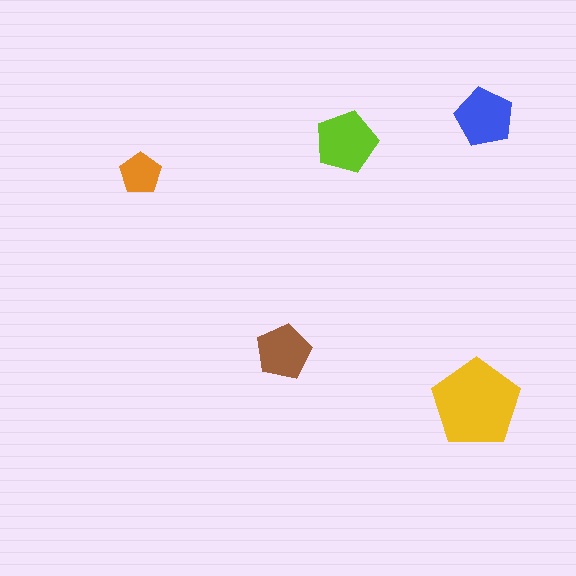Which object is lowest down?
The yellow pentagon is bottommost.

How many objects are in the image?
There are 5 objects in the image.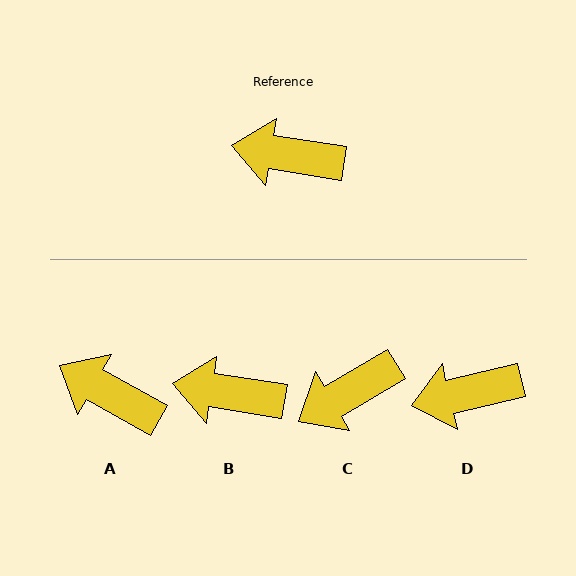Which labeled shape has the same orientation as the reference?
B.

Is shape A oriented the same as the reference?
No, it is off by about 20 degrees.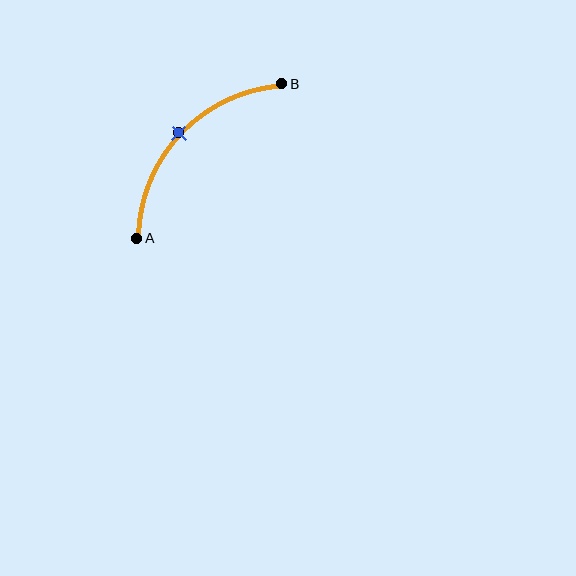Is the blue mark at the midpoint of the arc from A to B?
Yes. The blue mark lies on the arc at equal arc-length from both A and B — it is the arc midpoint.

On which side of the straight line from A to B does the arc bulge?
The arc bulges above and to the left of the straight line connecting A and B.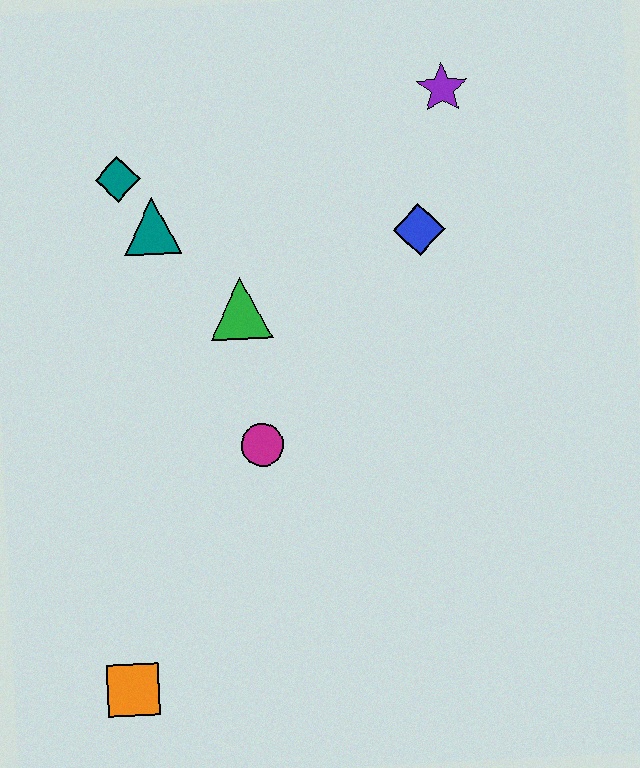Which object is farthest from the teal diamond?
The orange square is farthest from the teal diamond.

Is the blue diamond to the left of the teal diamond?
No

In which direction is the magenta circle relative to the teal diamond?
The magenta circle is below the teal diamond.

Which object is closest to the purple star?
The blue diamond is closest to the purple star.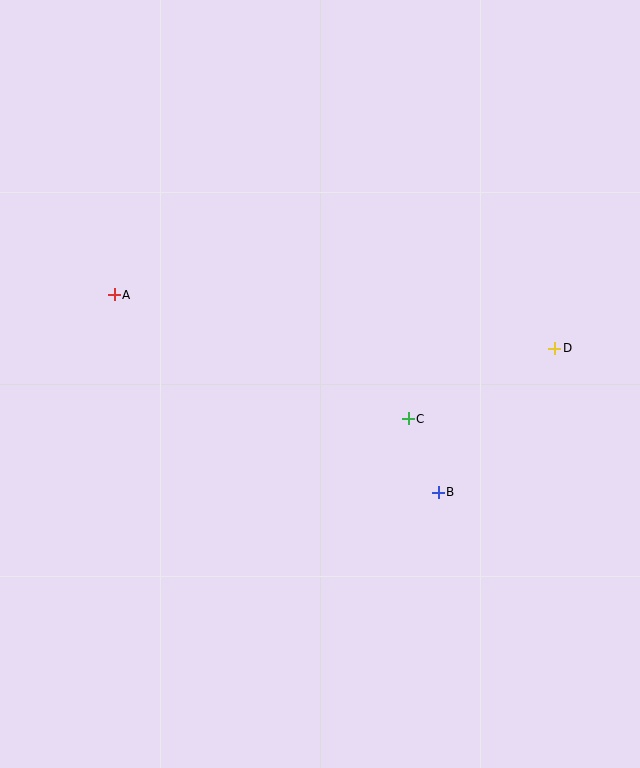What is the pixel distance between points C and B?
The distance between C and B is 79 pixels.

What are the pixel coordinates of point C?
Point C is at (408, 419).